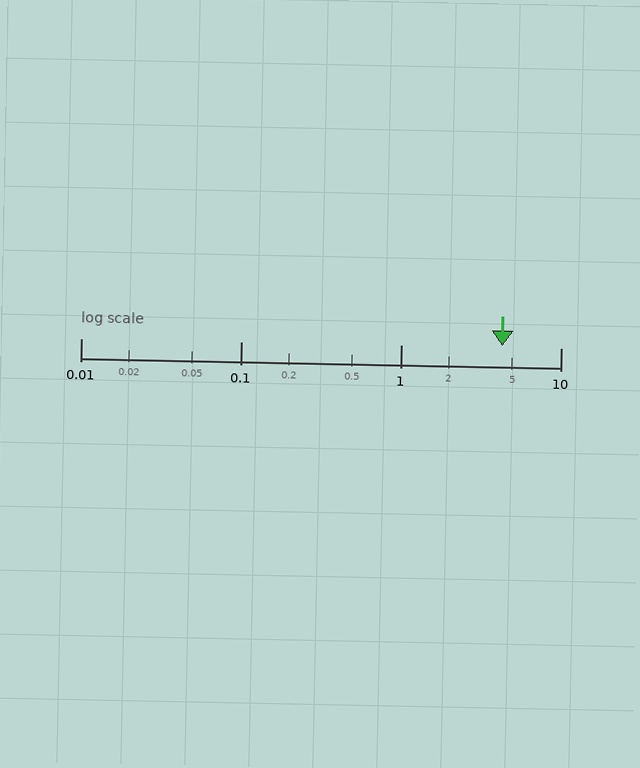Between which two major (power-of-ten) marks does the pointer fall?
The pointer is between 1 and 10.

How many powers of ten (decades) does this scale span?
The scale spans 3 decades, from 0.01 to 10.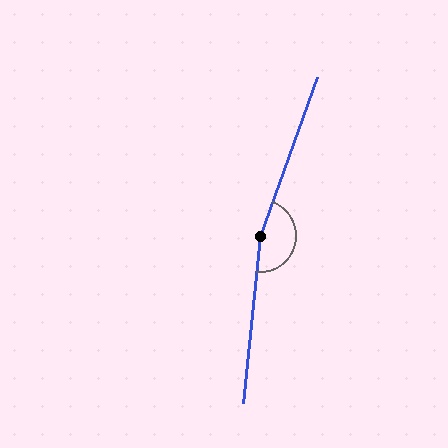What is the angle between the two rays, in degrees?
Approximately 166 degrees.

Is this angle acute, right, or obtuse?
It is obtuse.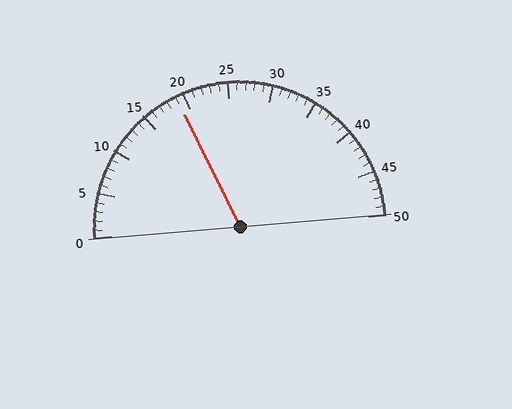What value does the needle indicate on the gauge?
The needle indicates approximately 19.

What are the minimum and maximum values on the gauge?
The gauge ranges from 0 to 50.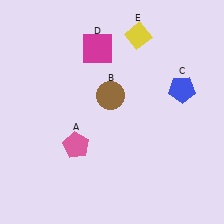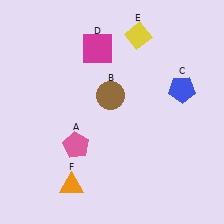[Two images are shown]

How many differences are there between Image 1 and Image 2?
There is 1 difference between the two images.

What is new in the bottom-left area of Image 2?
An orange triangle (F) was added in the bottom-left area of Image 2.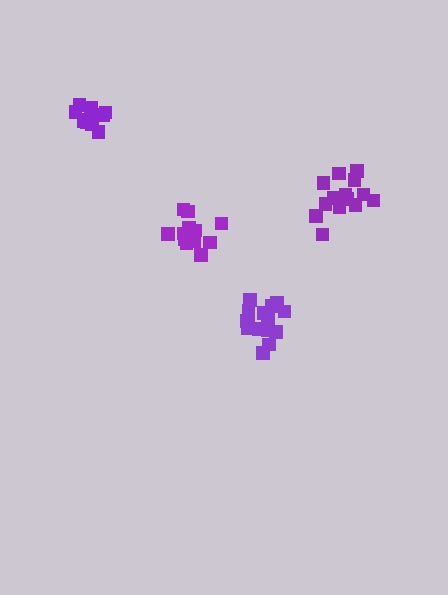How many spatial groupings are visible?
There are 4 spatial groupings.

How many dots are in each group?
Group 1: 15 dots, Group 2: 16 dots, Group 3: 13 dots, Group 4: 12 dots (56 total).